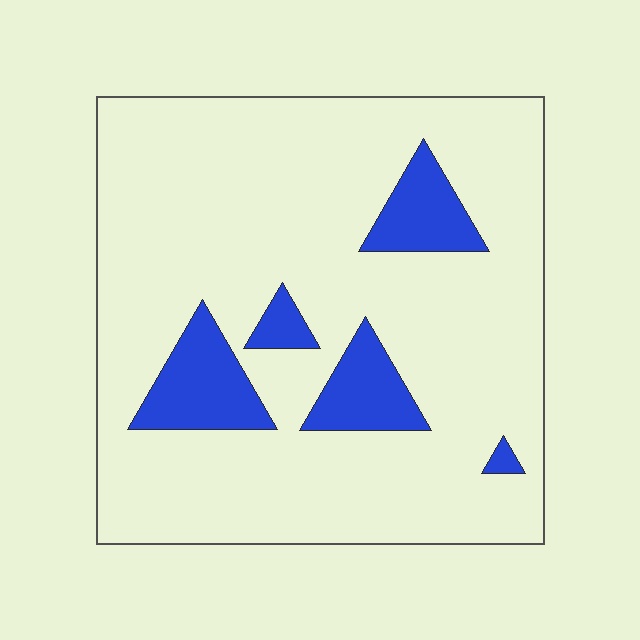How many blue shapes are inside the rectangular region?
5.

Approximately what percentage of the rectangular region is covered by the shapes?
Approximately 15%.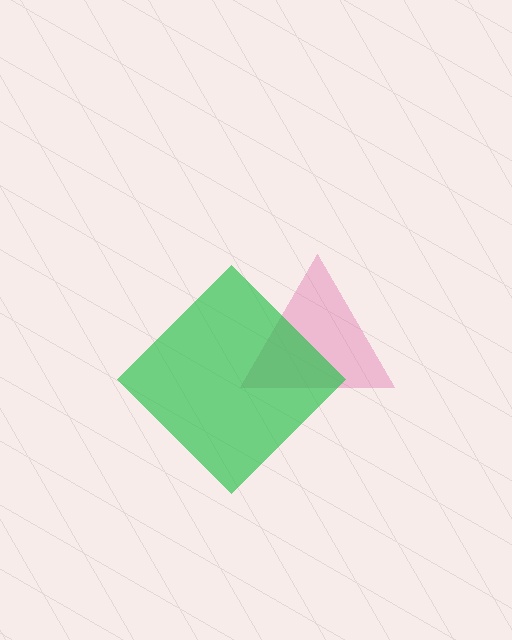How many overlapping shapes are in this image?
There are 2 overlapping shapes in the image.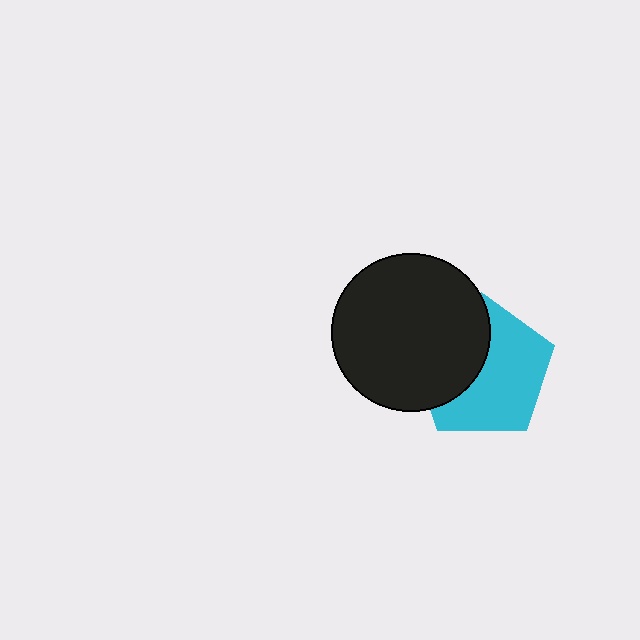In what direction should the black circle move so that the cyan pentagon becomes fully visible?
The black circle should move left. That is the shortest direction to clear the overlap and leave the cyan pentagon fully visible.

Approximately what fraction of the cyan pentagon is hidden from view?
Roughly 40% of the cyan pentagon is hidden behind the black circle.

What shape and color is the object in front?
The object in front is a black circle.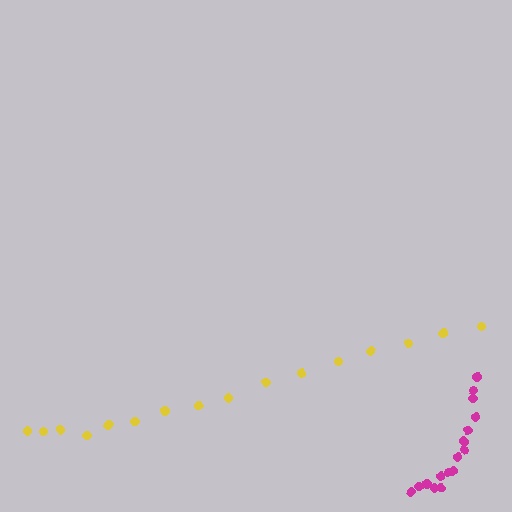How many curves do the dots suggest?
There are 2 distinct paths.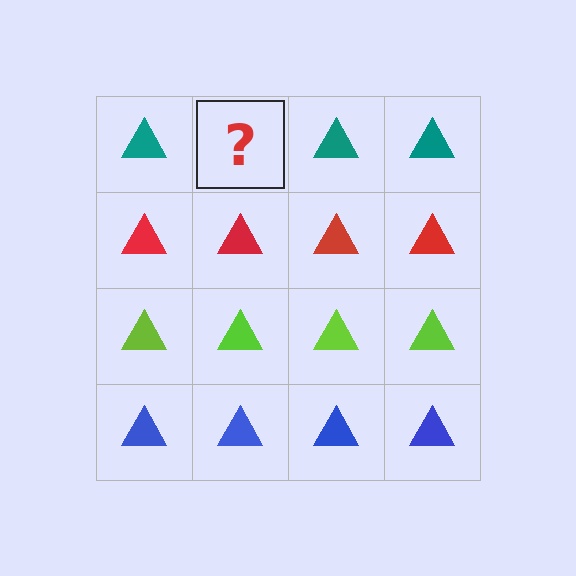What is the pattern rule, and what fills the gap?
The rule is that each row has a consistent color. The gap should be filled with a teal triangle.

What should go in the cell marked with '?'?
The missing cell should contain a teal triangle.